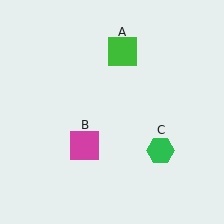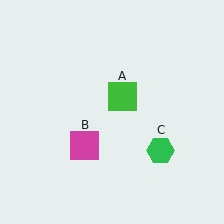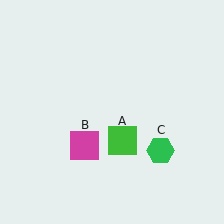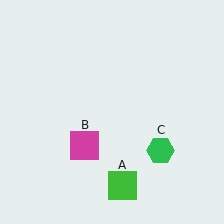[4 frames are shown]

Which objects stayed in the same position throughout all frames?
Magenta square (object B) and green hexagon (object C) remained stationary.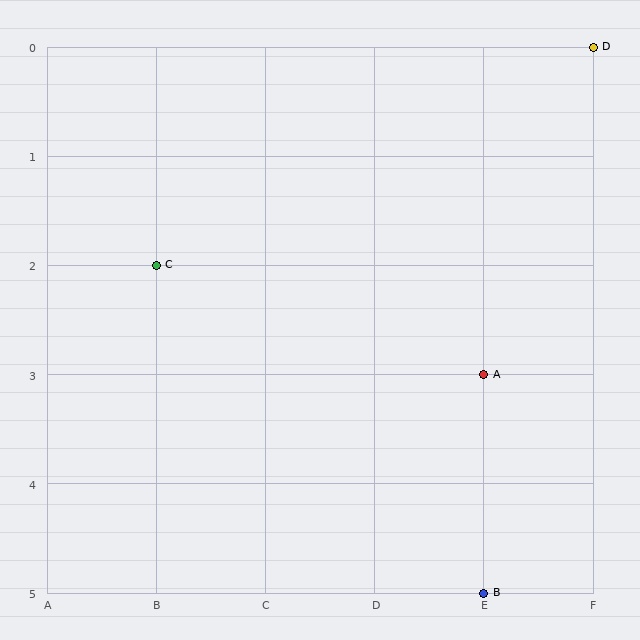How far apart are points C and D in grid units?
Points C and D are 4 columns and 2 rows apart (about 4.5 grid units diagonally).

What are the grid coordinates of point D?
Point D is at grid coordinates (F, 0).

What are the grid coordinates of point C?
Point C is at grid coordinates (B, 2).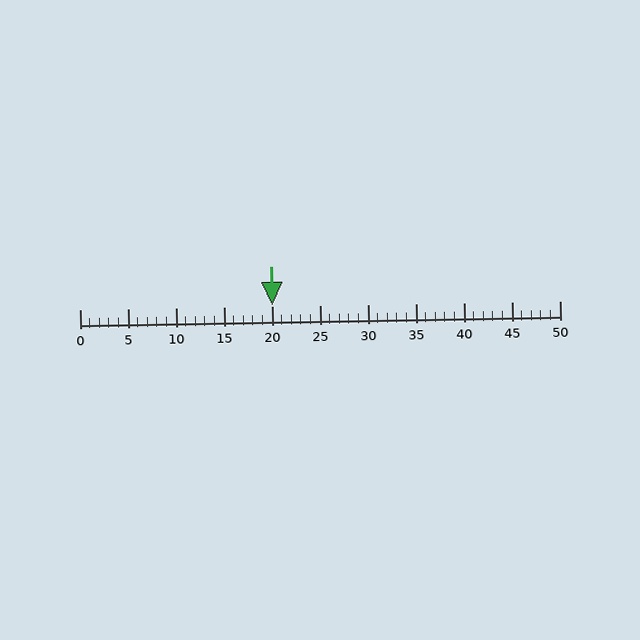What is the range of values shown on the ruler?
The ruler shows values from 0 to 50.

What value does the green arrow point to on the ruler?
The green arrow points to approximately 20.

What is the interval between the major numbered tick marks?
The major tick marks are spaced 5 units apart.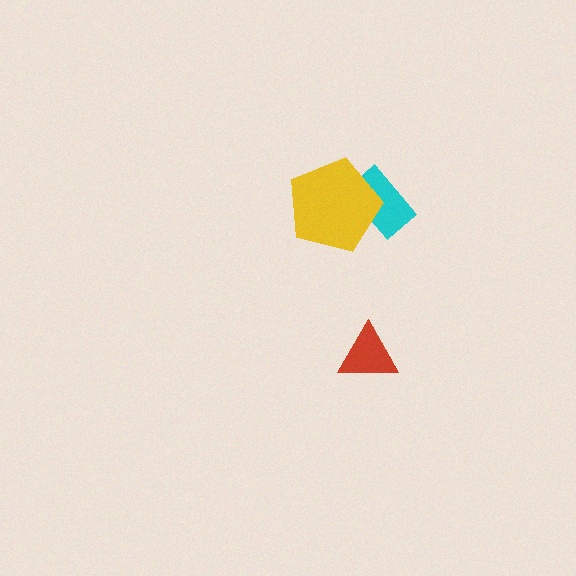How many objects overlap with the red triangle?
0 objects overlap with the red triangle.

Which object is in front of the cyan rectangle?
The yellow pentagon is in front of the cyan rectangle.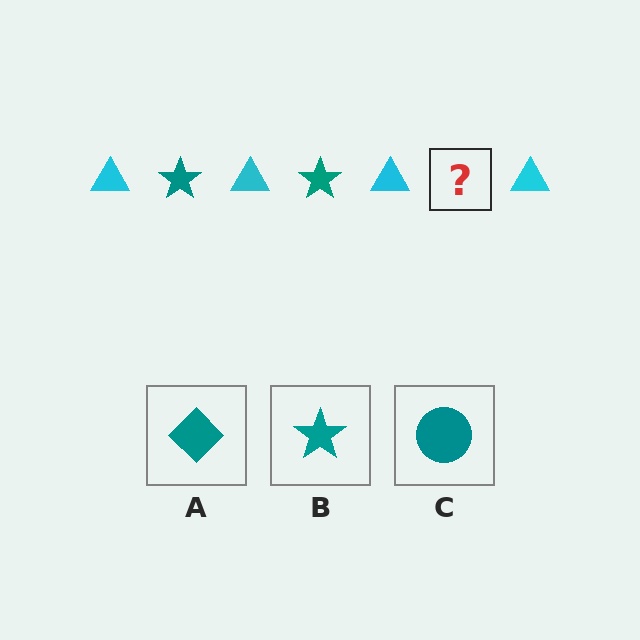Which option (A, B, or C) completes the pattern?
B.